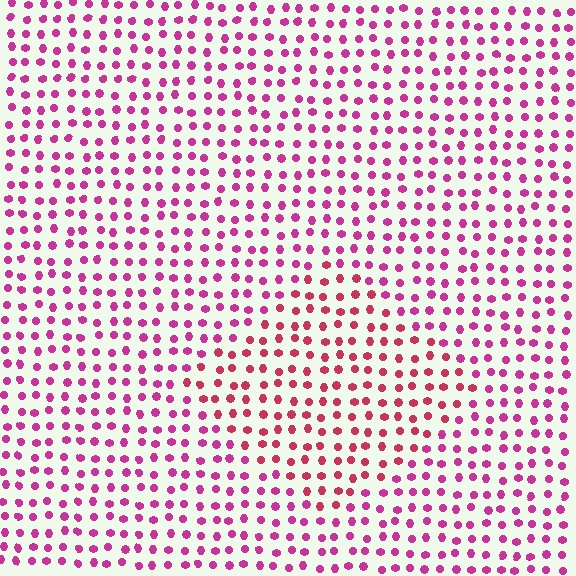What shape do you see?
I see a diamond.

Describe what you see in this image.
The image is filled with small magenta elements in a uniform arrangement. A diamond-shaped region is visible where the elements are tinted to a slightly different hue, forming a subtle color boundary.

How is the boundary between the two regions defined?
The boundary is defined purely by a slight shift in hue (about 25 degrees). Spacing, size, and orientation are identical on both sides.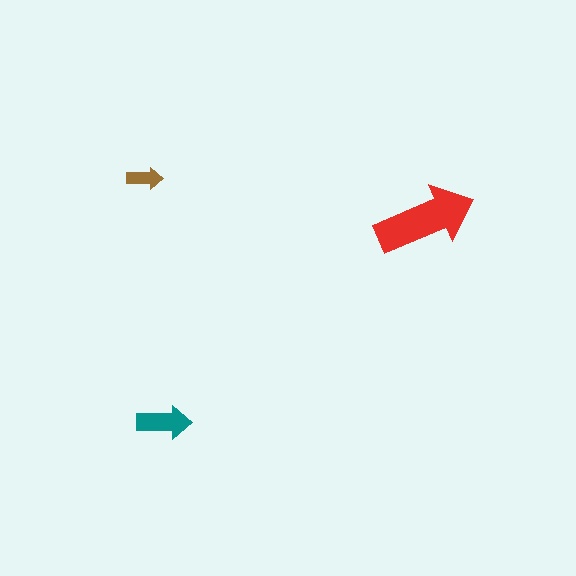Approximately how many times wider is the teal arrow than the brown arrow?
About 1.5 times wider.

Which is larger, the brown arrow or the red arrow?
The red one.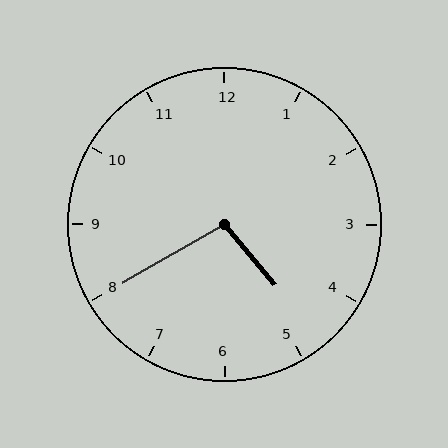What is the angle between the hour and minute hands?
Approximately 100 degrees.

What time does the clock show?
4:40.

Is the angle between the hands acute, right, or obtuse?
It is obtuse.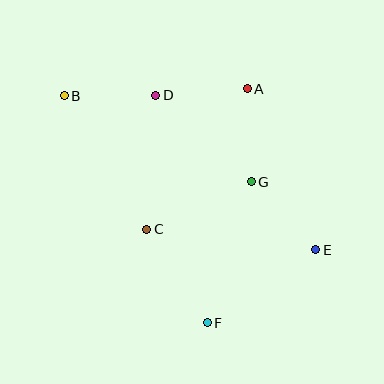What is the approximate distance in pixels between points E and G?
The distance between E and G is approximately 94 pixels.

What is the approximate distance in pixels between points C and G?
The distance between C and G is approximately 114 pixels.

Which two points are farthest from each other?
Points B and E are farthest from each other.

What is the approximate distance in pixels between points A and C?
The distance between A and C is approximately 173 pixels.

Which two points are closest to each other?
Points B and D are closest to each other.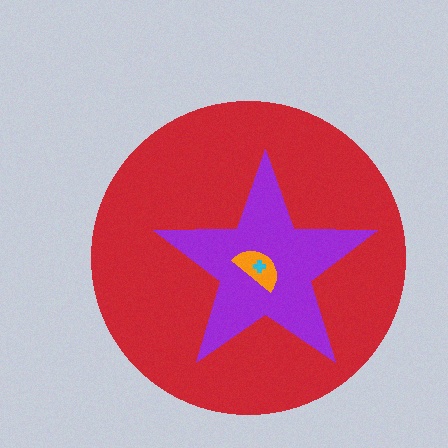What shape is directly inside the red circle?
The purple star.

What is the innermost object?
The cyan cross.